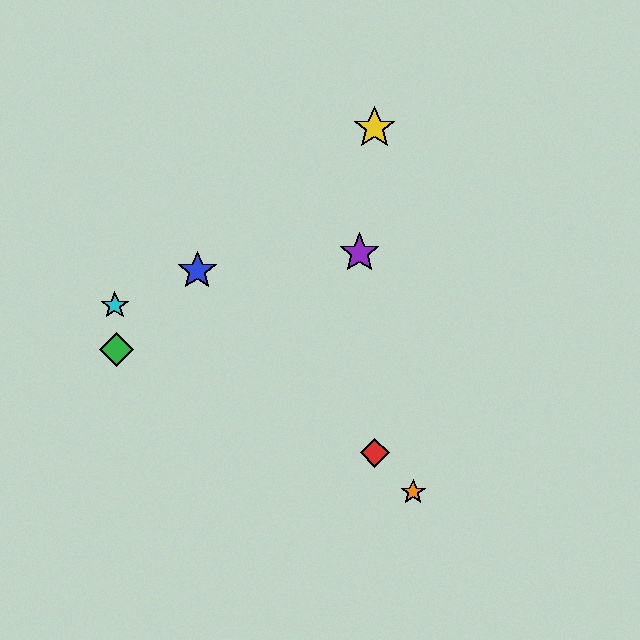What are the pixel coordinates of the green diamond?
The green diamond is at (117, 350).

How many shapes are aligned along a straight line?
3 shapes (the red diamond, the blue star, the orange star) are aligned along a straight line.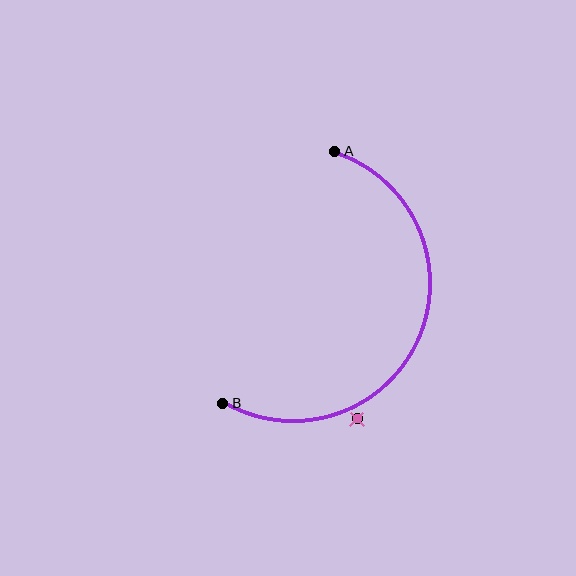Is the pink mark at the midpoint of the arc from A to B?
No — the pink mark does not lie on the arc at all. It sits slightly outside the curve.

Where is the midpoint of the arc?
The arc midpoint is the point on the curve farthest from the straight line joining A and B. It sits to the right of that line.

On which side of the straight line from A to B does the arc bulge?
The arc bulges to the right of the straight line connecting A and B.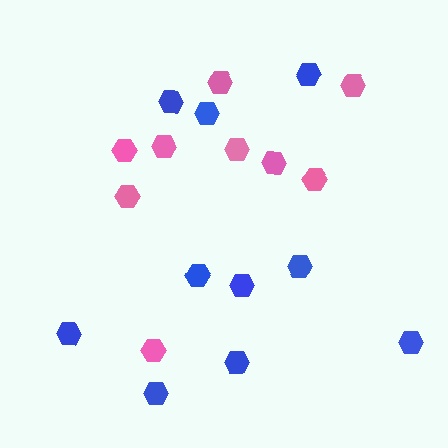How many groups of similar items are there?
There are 2 groups: one group of blue hexagons (10) and one group of pink hexagons (9).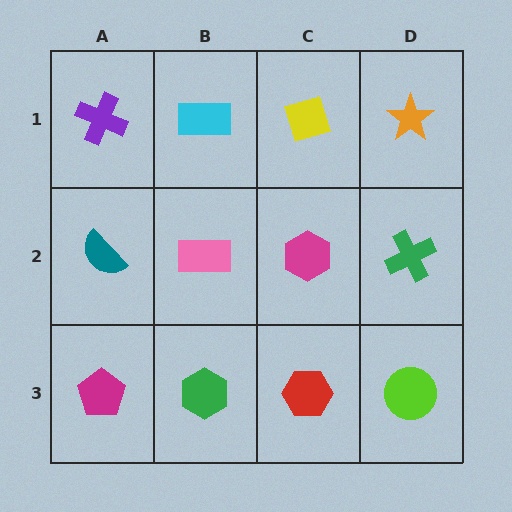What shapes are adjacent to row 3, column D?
A green cross (row 2, column D), a red hexagon (row 3, column C).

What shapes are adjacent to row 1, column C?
A magenta hexagon (row 2, column C), a cyan rectangle (row 1, column B), an orange star (row 1, column D).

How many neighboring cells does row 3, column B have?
3.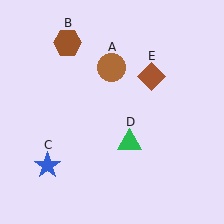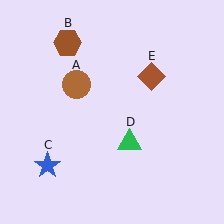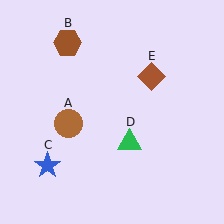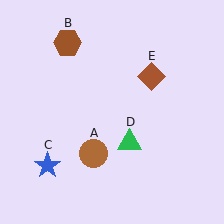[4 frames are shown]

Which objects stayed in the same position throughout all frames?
Brown hexagon (object B) and blue star (object C) and green triangle (object D) and brown diamond (object E) remained stationary.